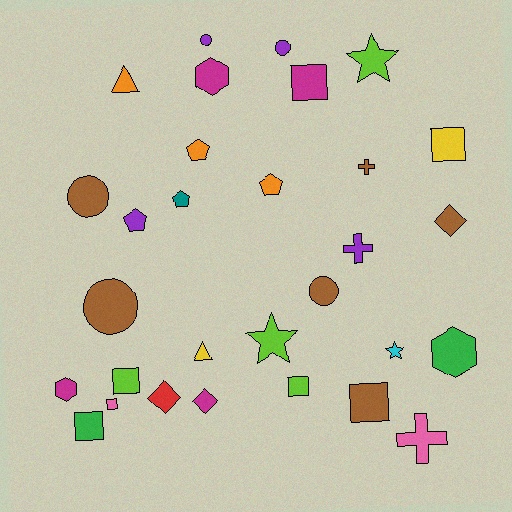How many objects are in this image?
There are 30 objects.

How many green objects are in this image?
There are 2 green objects.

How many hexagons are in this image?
There are 3 hexagons.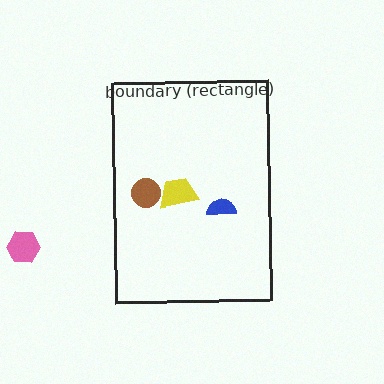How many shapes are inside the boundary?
3 inside, 1 outside.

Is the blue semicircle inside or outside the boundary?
Inside.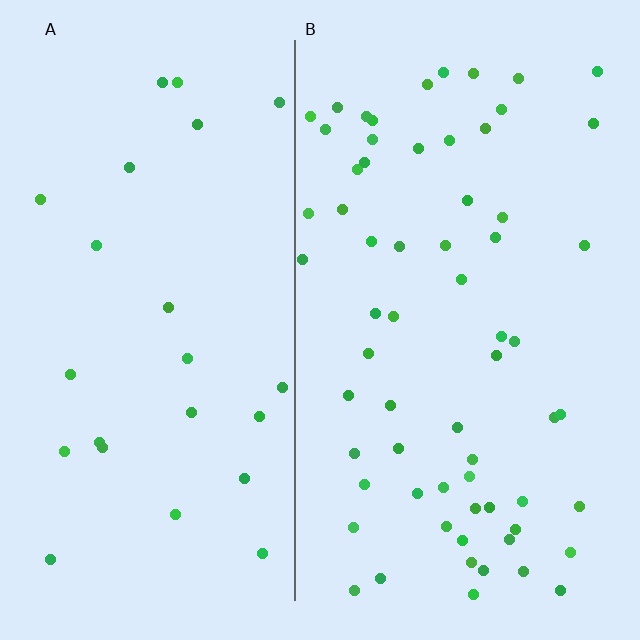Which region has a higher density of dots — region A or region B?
B (the right).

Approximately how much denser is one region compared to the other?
Approximately 2.7× — region B over region A.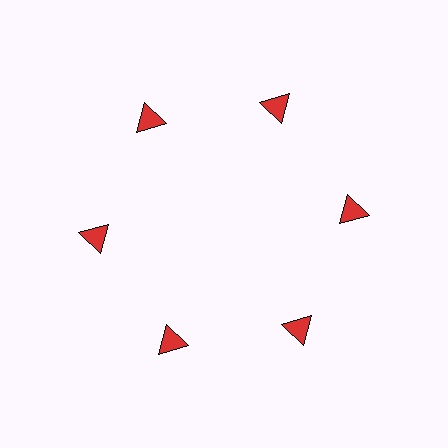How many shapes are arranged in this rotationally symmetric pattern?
There are 6 shapes, arranged in 6 groups of 1.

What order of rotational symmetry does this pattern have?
This pattern has 6-fold rotational symmetry.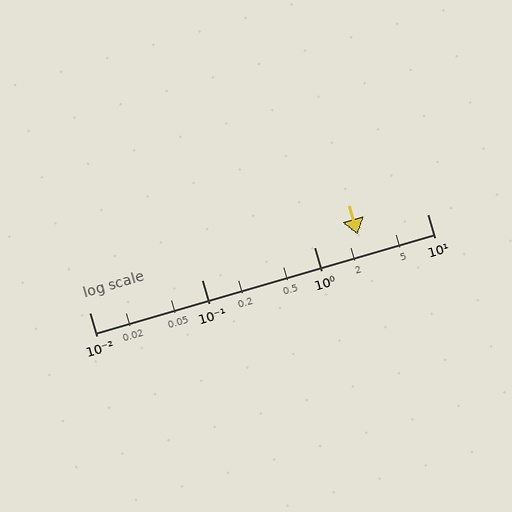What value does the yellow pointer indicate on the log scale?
The pointer indicates approximately 2.4.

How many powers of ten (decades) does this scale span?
The scale spans 3 decades, from 0.01 to 10.